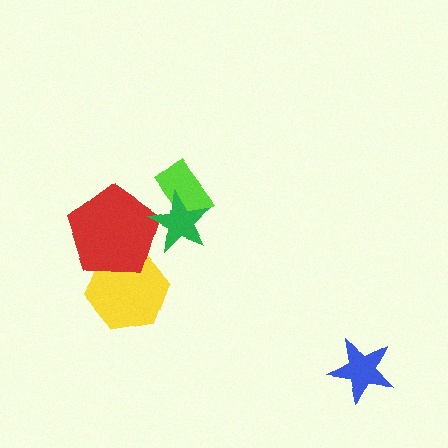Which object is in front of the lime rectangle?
The green star is in front of the lime rectangle.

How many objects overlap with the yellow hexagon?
1 object overlaps with the yellow hexagon.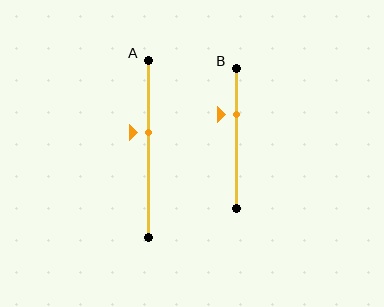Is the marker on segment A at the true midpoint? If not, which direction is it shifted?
No, the marker on segment A is shifted upward by about 9% of the segment length.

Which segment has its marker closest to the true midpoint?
Segment A has its marker closest to the true midpoint.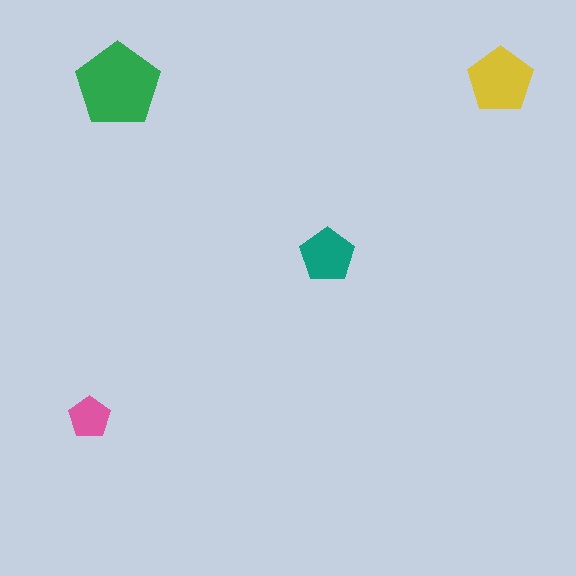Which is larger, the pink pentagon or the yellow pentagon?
The yellow one.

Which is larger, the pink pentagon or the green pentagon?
The green one.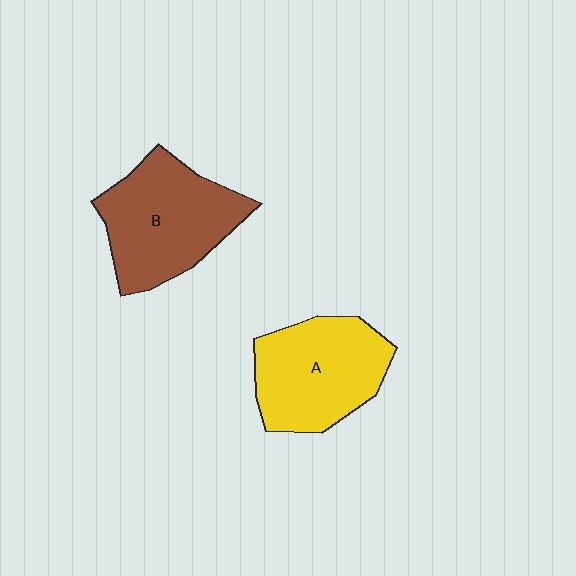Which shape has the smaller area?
Shape A (yellow).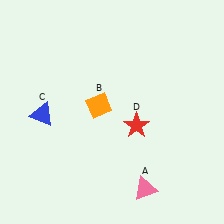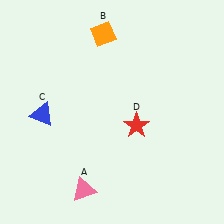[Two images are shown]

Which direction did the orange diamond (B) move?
The orange diamond (B) moved up.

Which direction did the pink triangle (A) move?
The pink triangle (A) moved left.